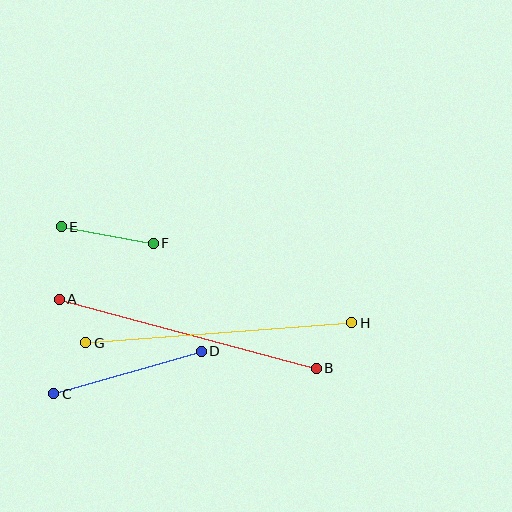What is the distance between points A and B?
The distance is approximately 266 pixels.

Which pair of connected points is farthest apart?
Points A and B are farthest apart.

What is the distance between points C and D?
The distance is approximately 154 pixels.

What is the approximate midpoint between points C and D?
The midpoint is at approximately (128, 372) pixels.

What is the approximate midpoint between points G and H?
The midpoint is at approximately (219, 333) pixels.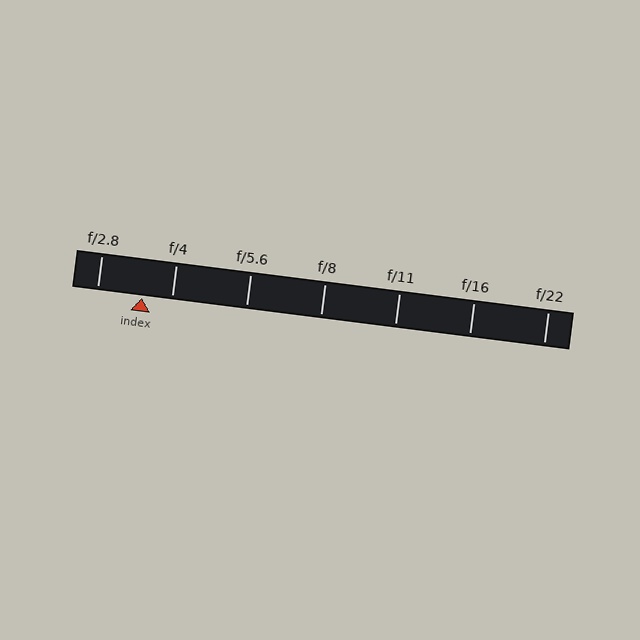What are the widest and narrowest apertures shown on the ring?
The widest aperture shown is f/2.8 and the narrowest is f/22.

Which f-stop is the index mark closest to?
The index mark is closest to f/4.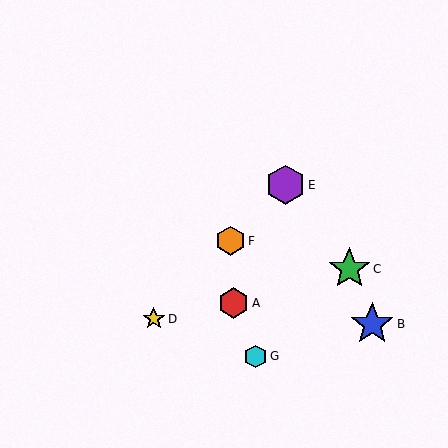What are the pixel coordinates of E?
Object E is at (286, 185).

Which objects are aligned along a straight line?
Objects D, E, F are aligned along a straight line.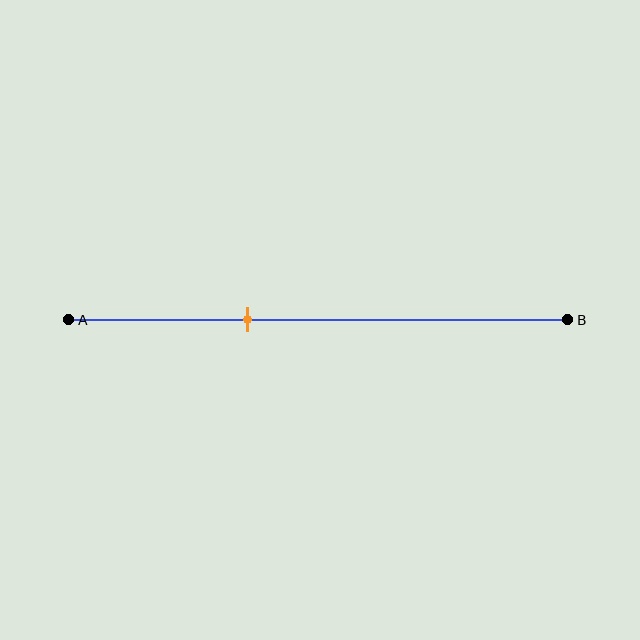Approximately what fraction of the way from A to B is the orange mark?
The orange mark is approximately 35% of the way from A to B.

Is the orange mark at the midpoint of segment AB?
No, the mark is at about 35% from A, not at the 50% midpoint.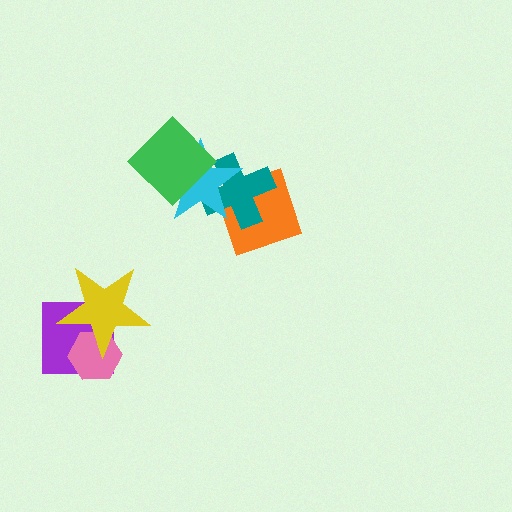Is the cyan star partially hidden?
Yes, it is partially covered by another shape.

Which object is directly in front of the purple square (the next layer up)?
The pink hexagon is directly in front of the purple square.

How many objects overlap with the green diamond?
2 objects overlap with the green diamond.